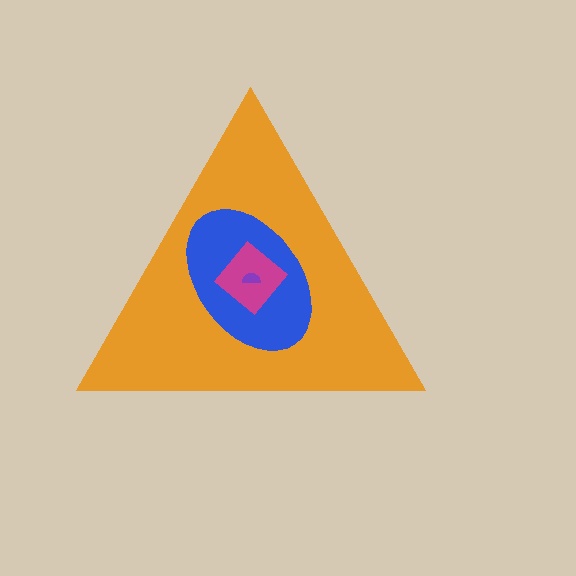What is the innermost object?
The purple semicircle.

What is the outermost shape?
The orange triangle.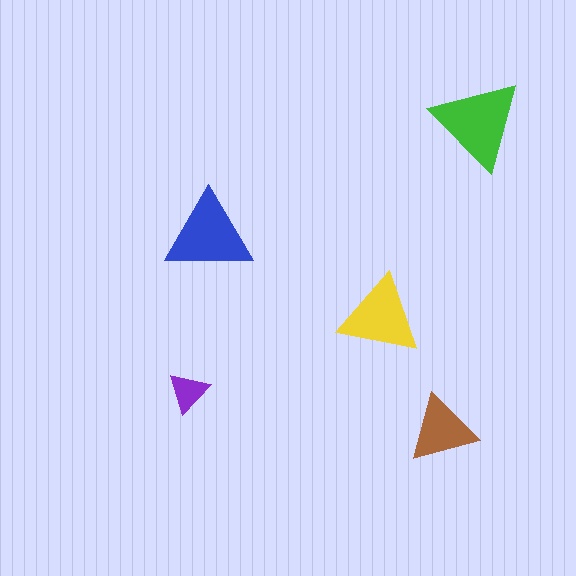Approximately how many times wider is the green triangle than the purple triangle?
About 2 times wider.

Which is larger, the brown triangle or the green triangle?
The green one.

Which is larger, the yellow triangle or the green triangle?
The green one.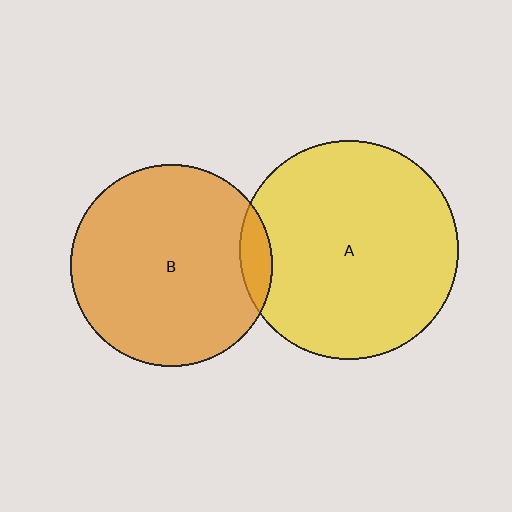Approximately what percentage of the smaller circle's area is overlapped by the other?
Approximately 10%.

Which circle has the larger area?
Circle A (yellow).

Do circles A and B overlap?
Yes.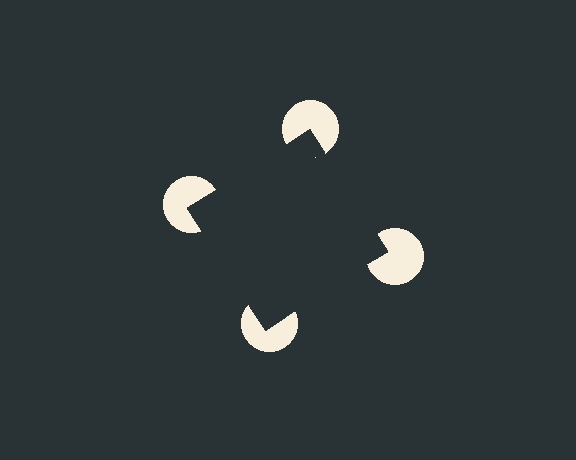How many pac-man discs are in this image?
There are 4 — one at each vertex of the illusory square.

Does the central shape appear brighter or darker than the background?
It typically appears slightly darker than the background, even though no actual brightness change is drawn.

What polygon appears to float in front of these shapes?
An illusory square — its edges are inferred from the aligned wedge cuts in the pac-man discs, not physically drawn.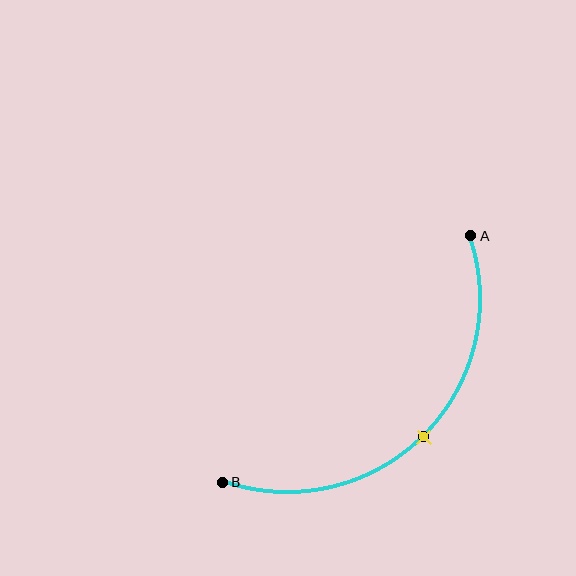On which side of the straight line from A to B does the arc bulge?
The arc bulges below and to the right of the straight line connecting A and B.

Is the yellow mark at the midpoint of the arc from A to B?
Yes. The yellow mark lies on the arc at equal arc-length from both A and B — it is the arc midpoint.